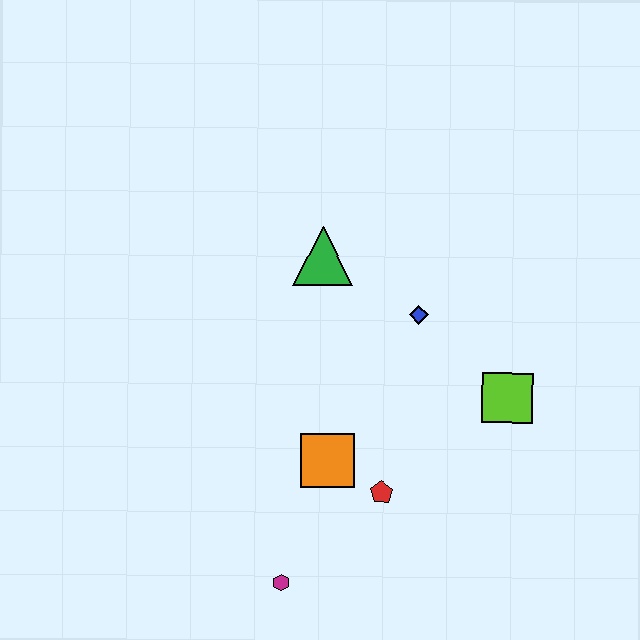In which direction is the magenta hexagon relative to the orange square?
The magenta hexagon is below the orange square.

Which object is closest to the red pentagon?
The orange square is closest to the red pentagon.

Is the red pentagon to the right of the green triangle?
Yes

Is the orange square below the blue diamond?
Yes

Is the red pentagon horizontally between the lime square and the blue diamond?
No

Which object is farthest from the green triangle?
The magenta hexagon is farthest from the green triangle.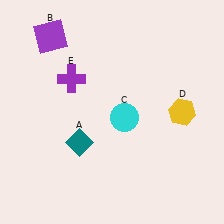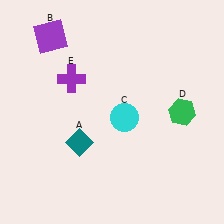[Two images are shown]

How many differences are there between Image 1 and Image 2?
There is 1 difference between the two images.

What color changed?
The hexagon (D) changed from yellow in Image 1 to green in Image 2.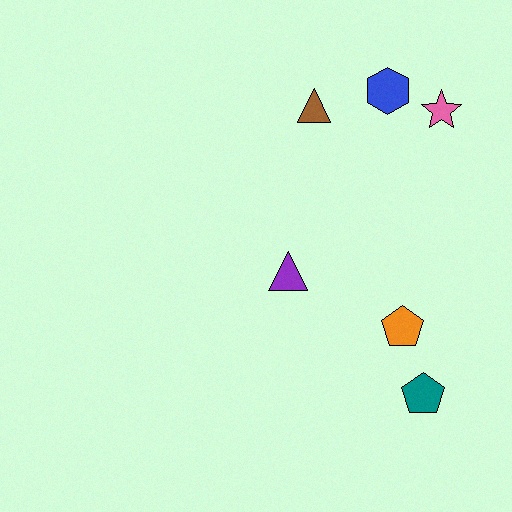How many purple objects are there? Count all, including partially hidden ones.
There is 1 purple object.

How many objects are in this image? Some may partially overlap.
There are 6 objects.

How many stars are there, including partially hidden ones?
There is 1 star.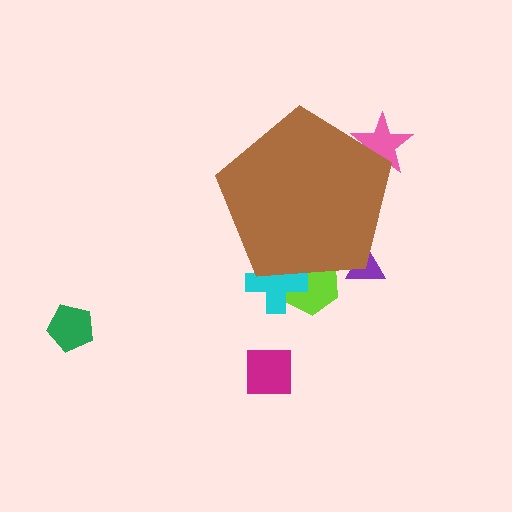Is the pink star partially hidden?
Yes, the pink star is partially hidden behind the brown pentagon.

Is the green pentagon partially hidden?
No, the green pentagon is fully visible.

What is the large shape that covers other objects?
A brown pentagon.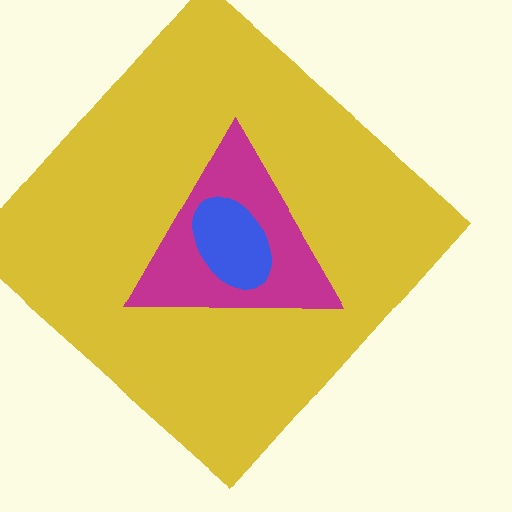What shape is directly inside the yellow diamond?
The magenta triangle.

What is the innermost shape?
The blue ellipse.